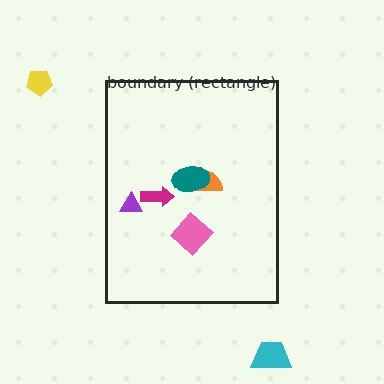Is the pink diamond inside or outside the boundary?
Inside.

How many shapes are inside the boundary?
5 inside, 2 outside.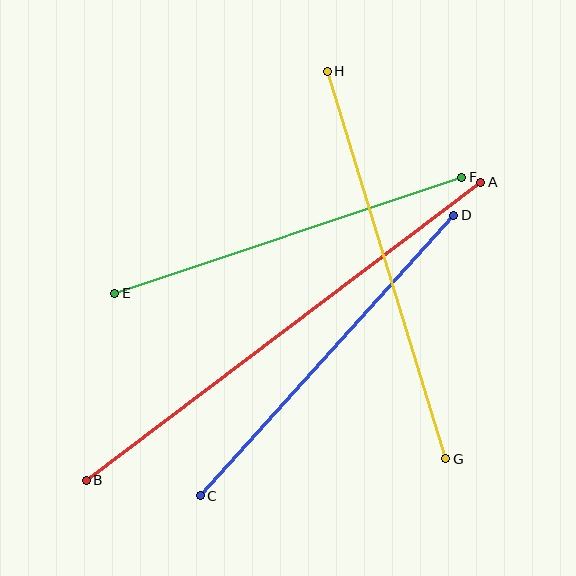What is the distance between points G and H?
The distance is approximately 406 pixels.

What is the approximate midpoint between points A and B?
The midpoint is at approximately (284, 331) pixels.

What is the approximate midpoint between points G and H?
The midpoint is at approximately (386, 265) pixels.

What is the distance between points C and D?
The distance is approximately 378 pixels.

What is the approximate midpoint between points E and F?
The midpoint is at approximately (288, 235) pixels.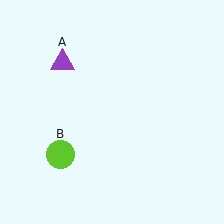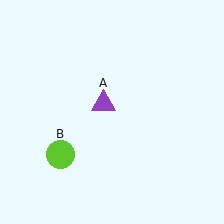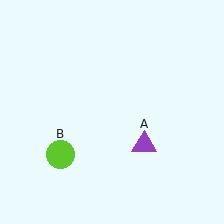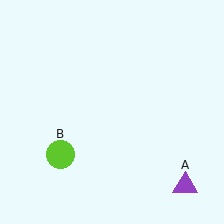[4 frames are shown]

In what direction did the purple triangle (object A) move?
The purple triangle (object A) moved down and to the right.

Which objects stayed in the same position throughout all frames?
Lime circle (object B) remained stationary.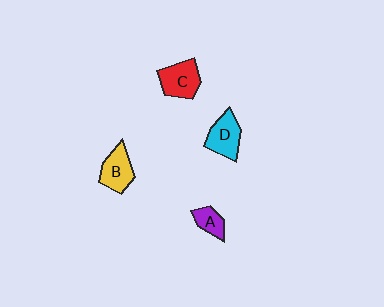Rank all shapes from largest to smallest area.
From largest to smallest: C (red), D (cyan), B (yellow), A (purple).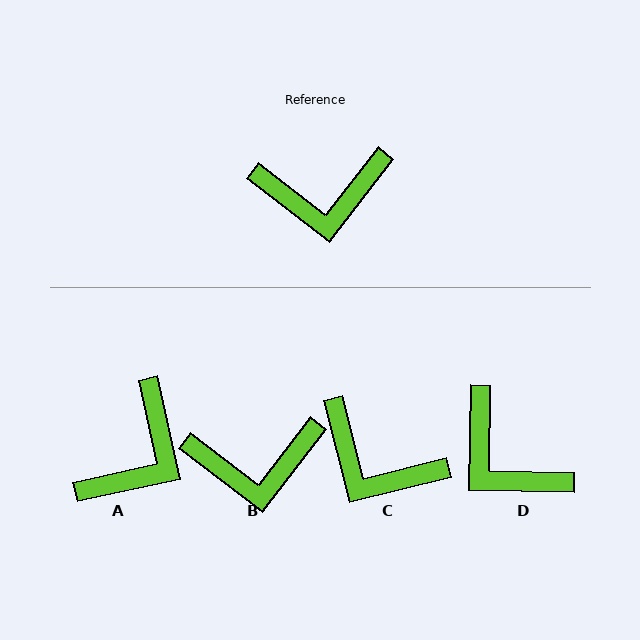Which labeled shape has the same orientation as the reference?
B.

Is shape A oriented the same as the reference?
No, it is off by about 50 degrees.